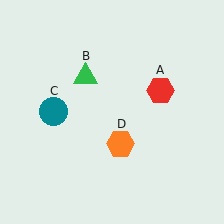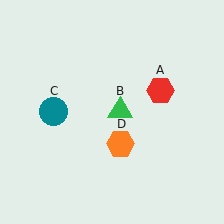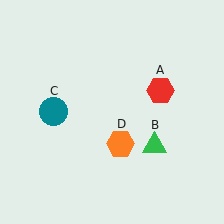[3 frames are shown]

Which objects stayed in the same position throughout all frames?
Red hexagon (object A) and teal circle (object C) and orange hexagon (object D) remained stationary.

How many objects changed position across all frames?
1 object changed position: green triangle (object B).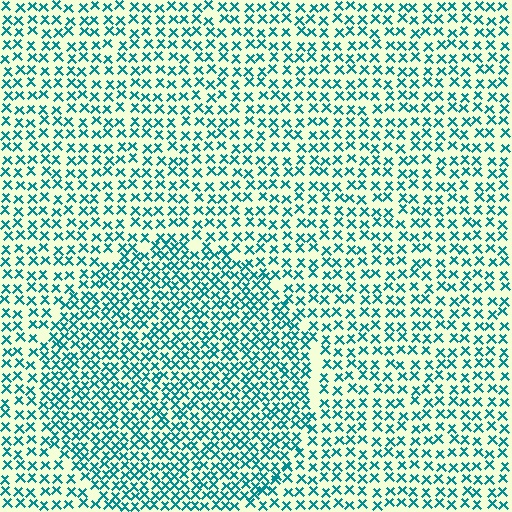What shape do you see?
I see a circle.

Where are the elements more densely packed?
The elements are more densely packed inside the circle boundary.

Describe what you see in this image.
The image contains small teal elements arranged at two different densities. A circle-shaped region is visible where the elements are more densely packed than the surrounding area.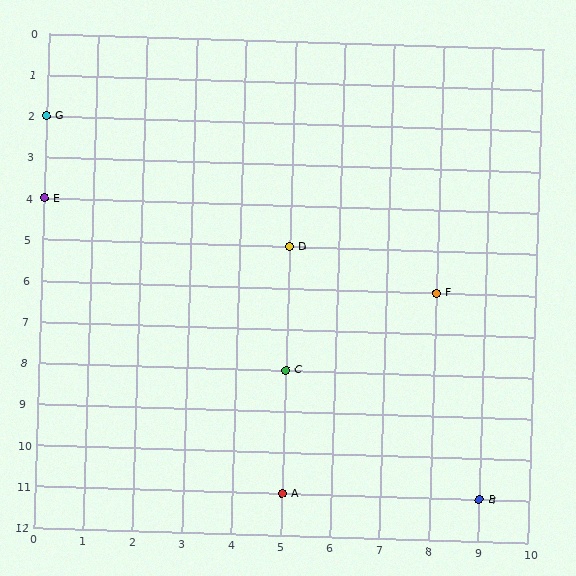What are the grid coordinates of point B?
Point B is at grid coordinates (9, 11).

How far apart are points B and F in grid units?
Points B and F are 1 column and 5 rows apart (about 5.1 grid units diagonally).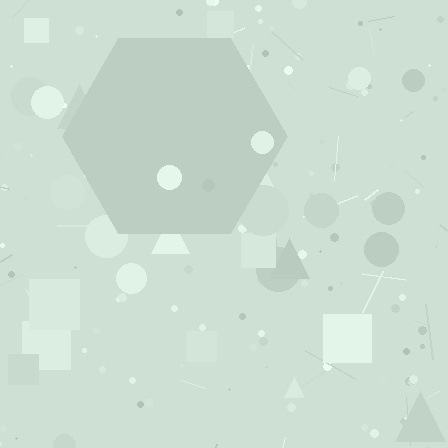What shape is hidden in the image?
A hexagon is hidden in the image.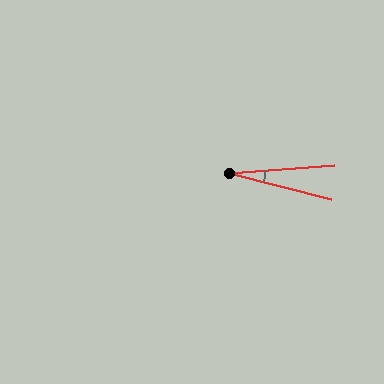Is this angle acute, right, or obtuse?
It is acute.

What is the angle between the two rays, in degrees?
Approximately 18 degrees.